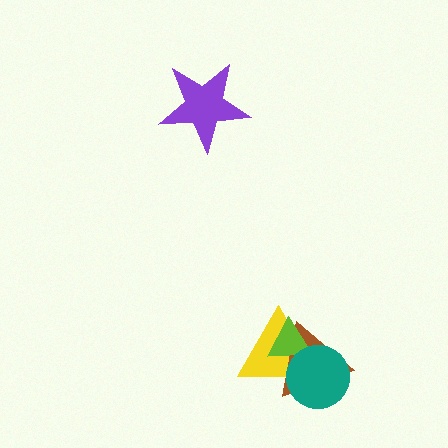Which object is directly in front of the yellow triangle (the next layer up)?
The brown triangle is directly in front of the yellow triangle.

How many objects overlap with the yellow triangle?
3 objects overlap with the yellow triangle.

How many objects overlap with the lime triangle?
3 objects overlap with the lime triangle.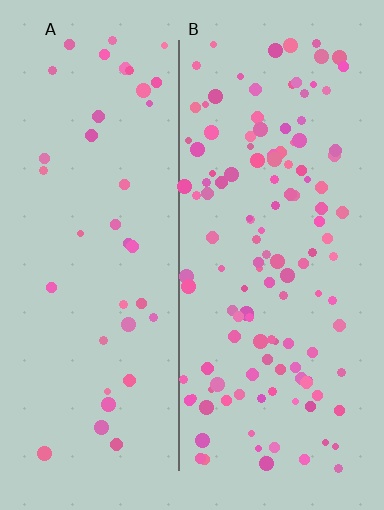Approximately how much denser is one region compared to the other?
Approximately 3.3× — region B over region A.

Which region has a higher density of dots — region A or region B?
B (the right).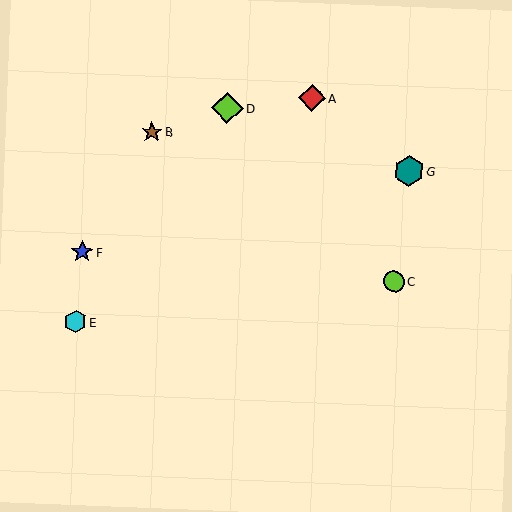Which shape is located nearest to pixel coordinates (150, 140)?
The brown star (labeled B) at (152, 132) is nearest to that location.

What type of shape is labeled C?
Shape C is a lime circle.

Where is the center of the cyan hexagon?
The center of the cyan hexagon is at (75, 321).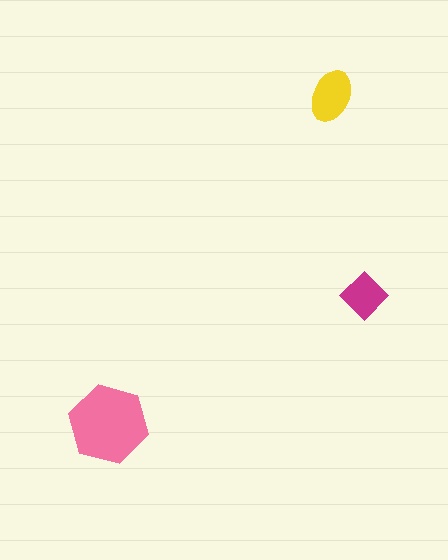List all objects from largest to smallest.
The pink hexagon, the yellow ellipse, the magenta diamond.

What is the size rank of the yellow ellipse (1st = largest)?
2nd.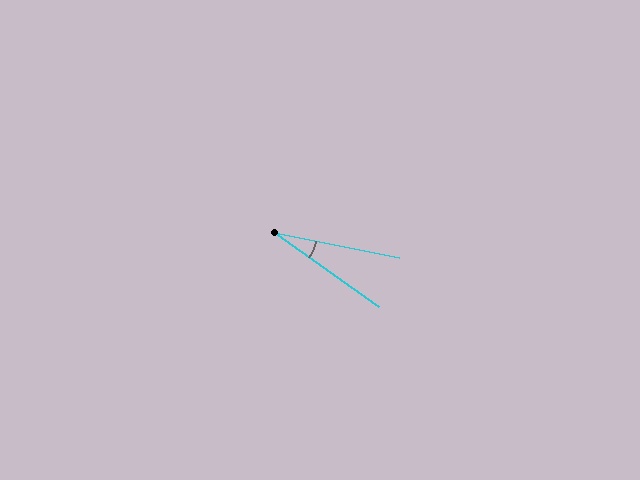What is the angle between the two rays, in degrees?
Approximately 24 degrees.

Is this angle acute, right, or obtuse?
It is acute.